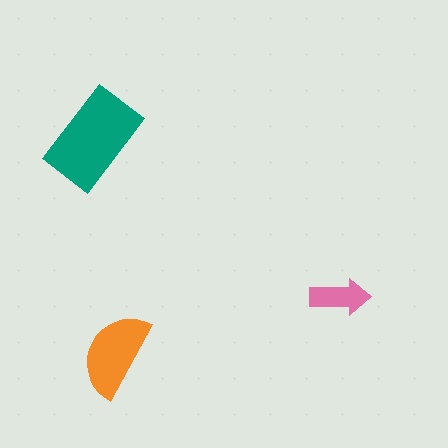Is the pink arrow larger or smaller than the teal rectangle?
Smaller.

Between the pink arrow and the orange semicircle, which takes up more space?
The orange semicircle.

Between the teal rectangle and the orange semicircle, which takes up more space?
The teal rectangle.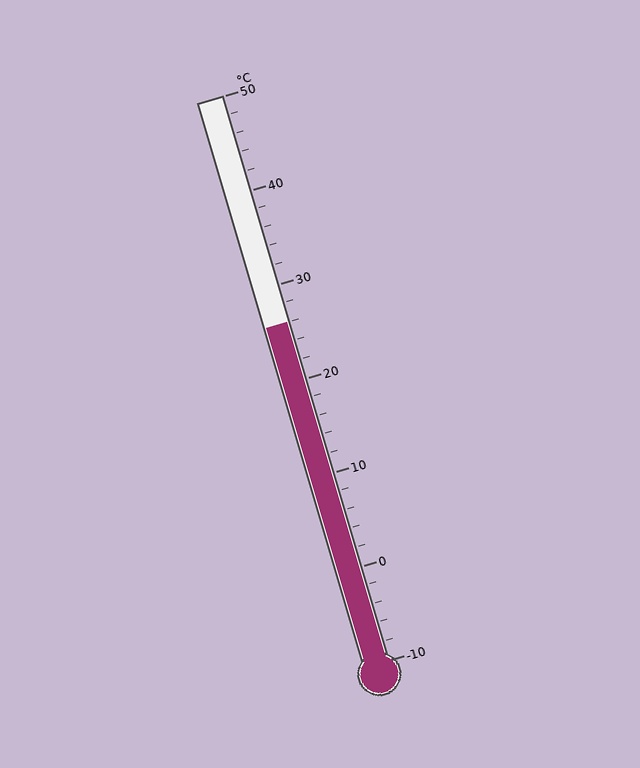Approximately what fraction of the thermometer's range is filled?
The thermometer is filled to approximately 60% of its range.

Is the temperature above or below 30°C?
The temperature is below 30°C.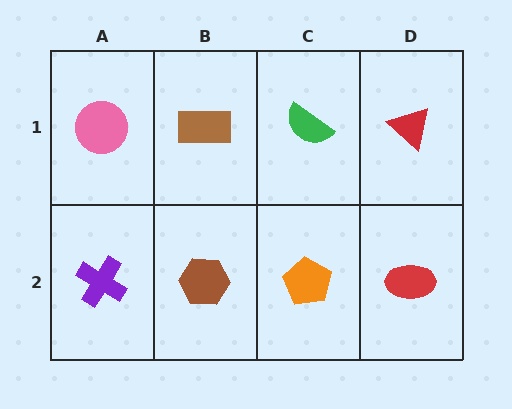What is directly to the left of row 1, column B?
A pink circle.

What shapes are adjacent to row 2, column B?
A brown rectangle (row 1, column B), a purple cross (row 2, column A), an orange pentagon (row 2, column C).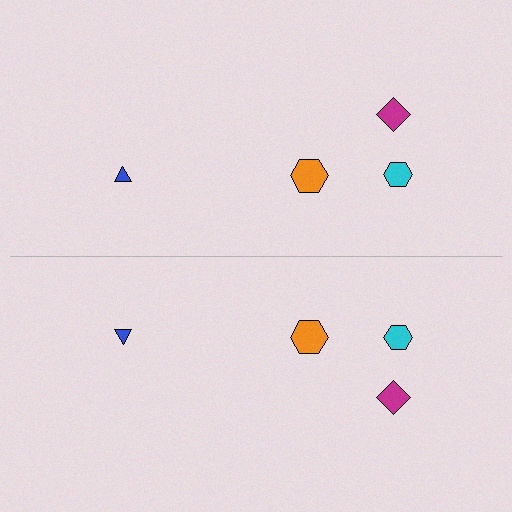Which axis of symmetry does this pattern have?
The pattern has a horizontal axis of symmetry running through the center of the image.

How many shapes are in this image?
There are 8 shapes in this image.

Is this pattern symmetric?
Yes, this pattern has bilateral (reflection) symmetry.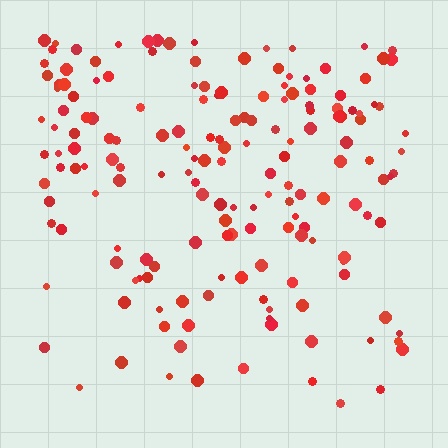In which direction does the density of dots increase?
From bottom to top, with the top side densest.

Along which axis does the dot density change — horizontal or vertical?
Vertical.